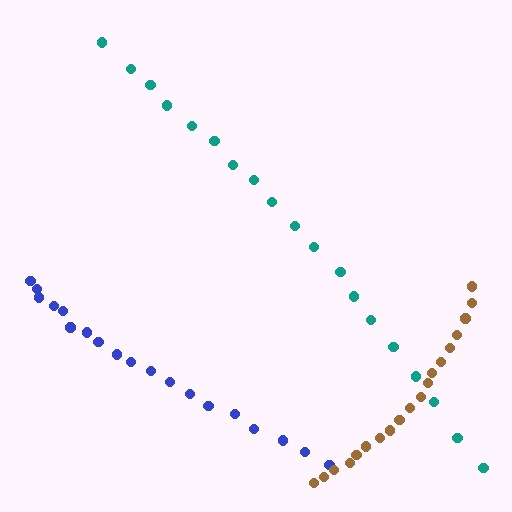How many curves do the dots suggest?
There are 3 distinct paths.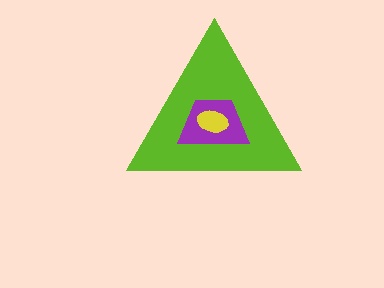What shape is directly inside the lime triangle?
The purple trapezoid.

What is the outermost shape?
The lime triangle.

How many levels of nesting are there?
3.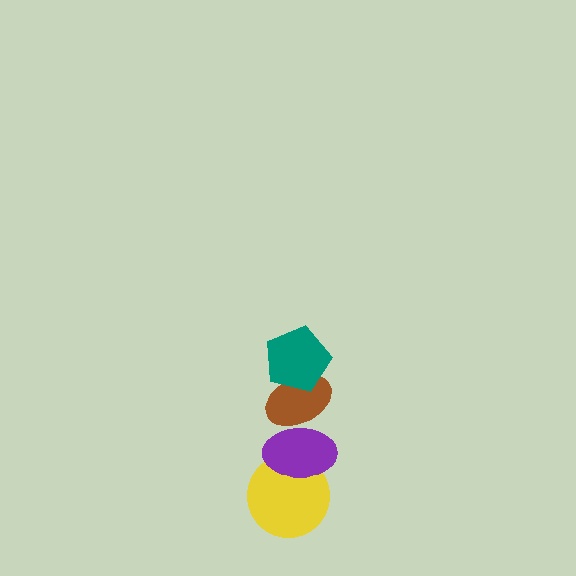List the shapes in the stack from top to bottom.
From top to bottom: the teal pentagon, the brown ellipse, the purple ellipse, the yellow circle.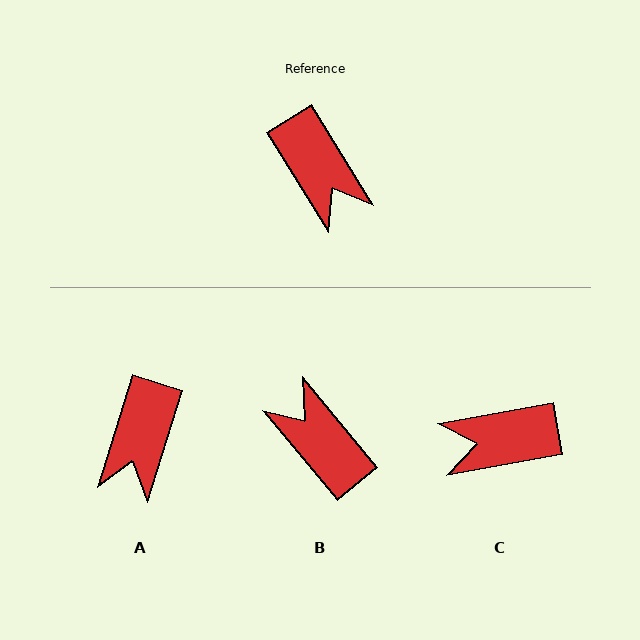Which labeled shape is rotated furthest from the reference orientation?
B, about 172 degrees away.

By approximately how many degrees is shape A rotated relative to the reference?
Approximately 49 degrees clockwise.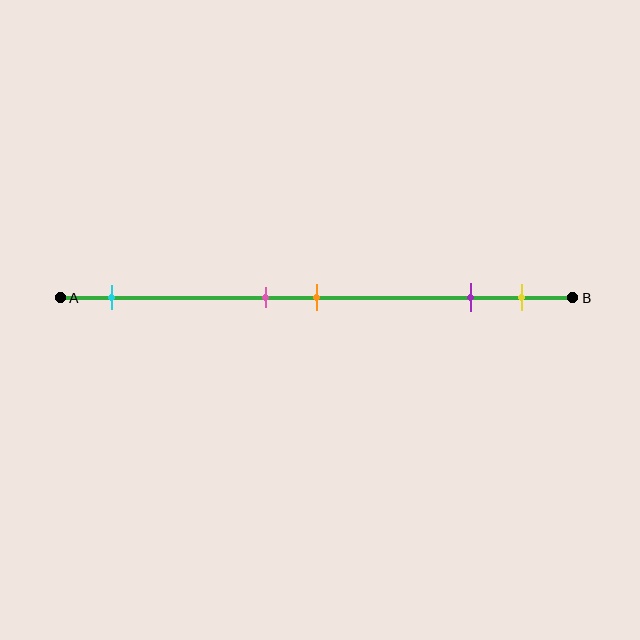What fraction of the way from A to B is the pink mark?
The pink mark is approximately 40% (0.4) of the way from A to B.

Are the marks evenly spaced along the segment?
No, the marks are not evenly spaced.